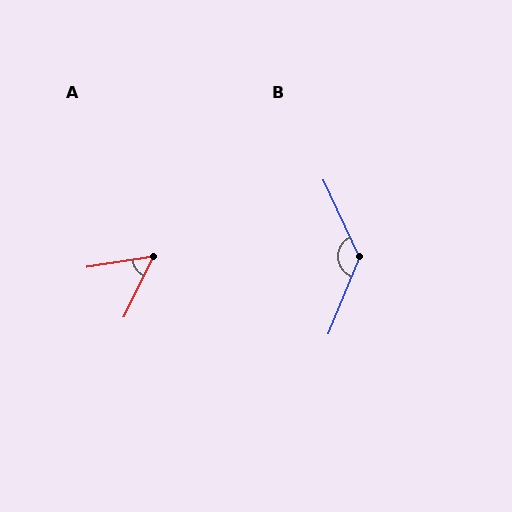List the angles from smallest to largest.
A (55°), B (133°).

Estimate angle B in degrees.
Approximately 133 degrees.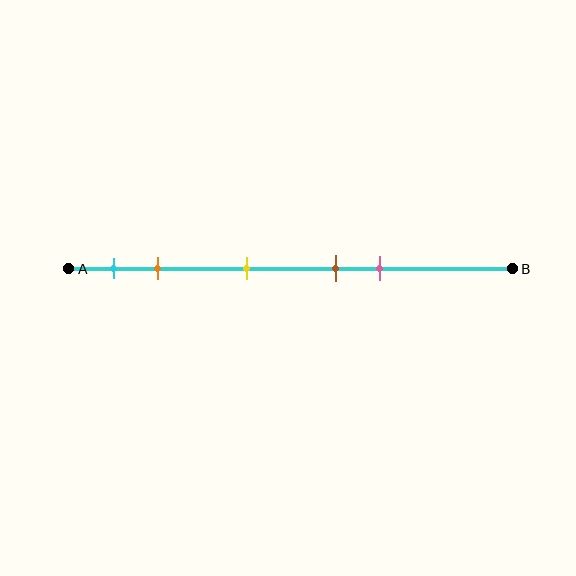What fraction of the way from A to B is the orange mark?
The orange mark is approximately 20% (0.2) of the way from A to B.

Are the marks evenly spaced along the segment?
No, the marks are not evenly spaced.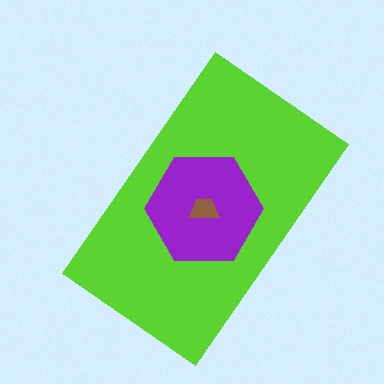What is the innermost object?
The brown trapezoid.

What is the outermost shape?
The lime rectangle.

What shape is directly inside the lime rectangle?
The purple hexagon.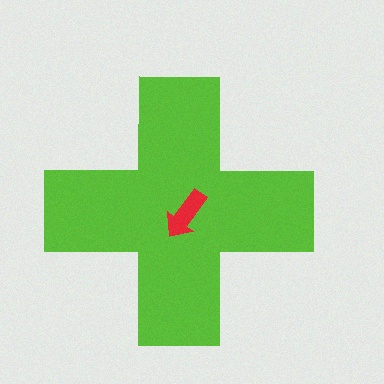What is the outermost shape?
The lime cross.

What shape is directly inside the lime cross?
The red arrow.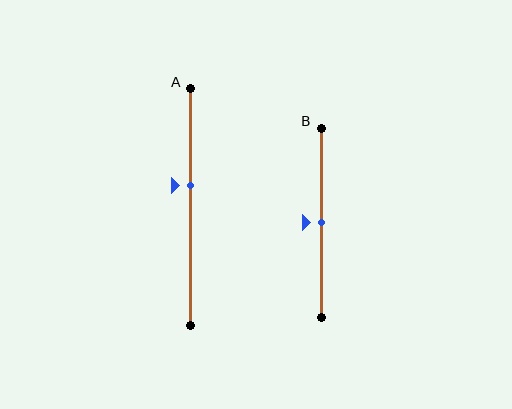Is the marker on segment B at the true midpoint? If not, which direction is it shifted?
Yes, the marker on segment B is at the true midpoint.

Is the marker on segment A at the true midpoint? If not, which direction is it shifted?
No, the marker on segment A is shifted upward by about 9% of the segment length.